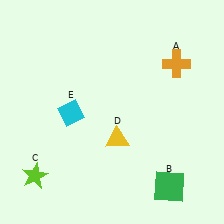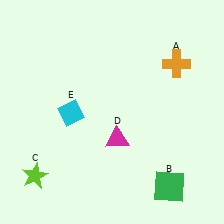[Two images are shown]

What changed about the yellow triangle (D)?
In Image 1, D is yellow. In Image 2, it changed to magenta.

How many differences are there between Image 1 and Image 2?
There is 1 difference between the two images.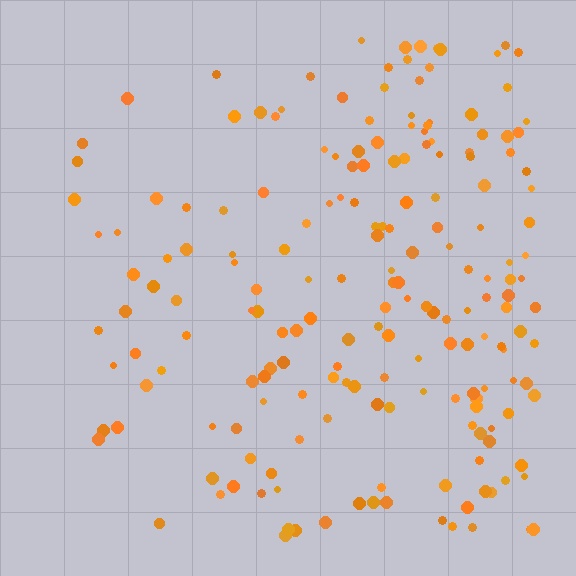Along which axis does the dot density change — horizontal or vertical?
Horizontal.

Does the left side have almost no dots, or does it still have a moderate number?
Still a moderate number, just noticeably fewer than the right.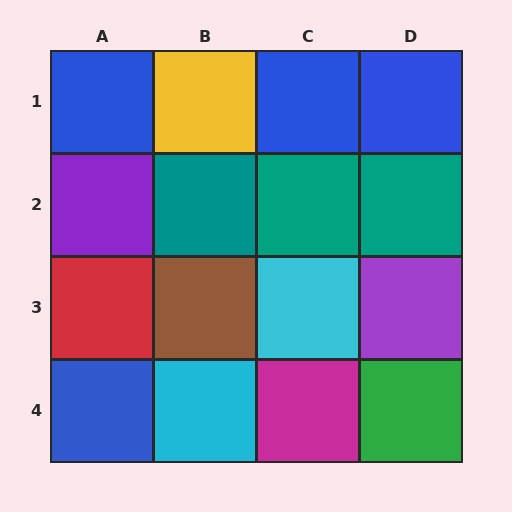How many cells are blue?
4 cells are blue.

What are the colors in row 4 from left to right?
Blue, cyan, magenta, green.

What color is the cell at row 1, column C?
Blue.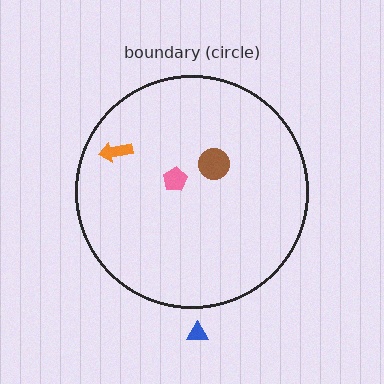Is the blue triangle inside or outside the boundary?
Outside.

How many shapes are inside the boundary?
3 inside, 1 outside.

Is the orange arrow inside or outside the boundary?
Inside.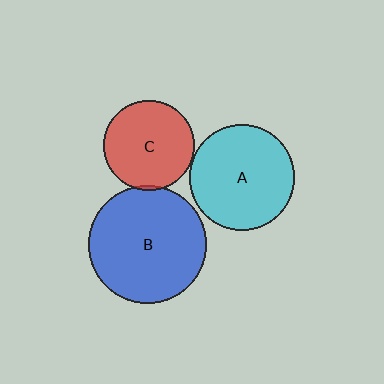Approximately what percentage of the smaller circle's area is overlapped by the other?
Approximately 5%.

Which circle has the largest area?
Circle B (blue).